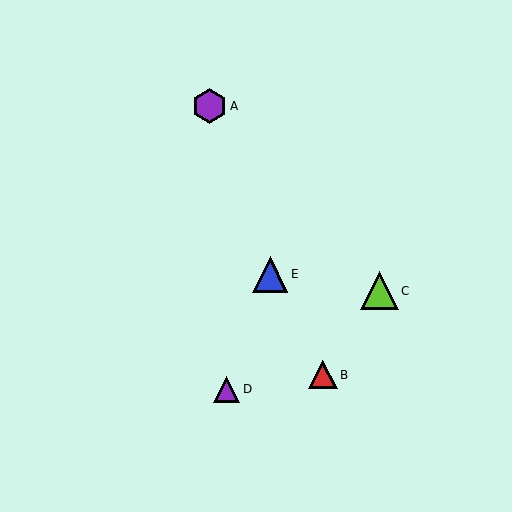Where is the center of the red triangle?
The center of the red triangle is at (323, 375).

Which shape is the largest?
The lime triangle (labeled C) is the largest.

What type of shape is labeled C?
Shape C is a lime triangle.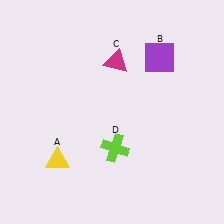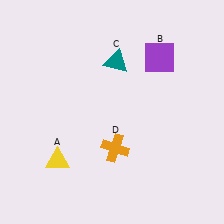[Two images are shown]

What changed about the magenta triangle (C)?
In Image 1, C is magenta. In Image 2, it changed to teal.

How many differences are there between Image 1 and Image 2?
There are 2 differences between the two images.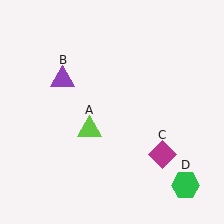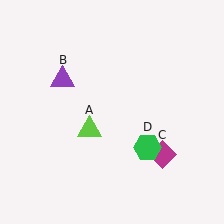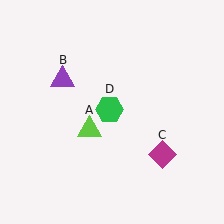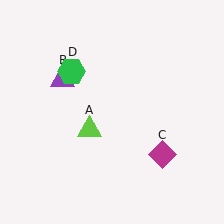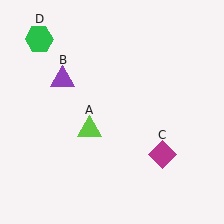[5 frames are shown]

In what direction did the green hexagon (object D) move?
The green hexagon (object D) moved up and to the left.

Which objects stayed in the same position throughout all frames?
Lime triangle (object A) and purple triangle (object B) and magenta diamond (object C) remained stationary.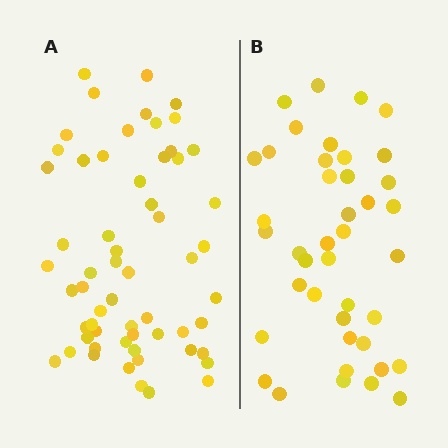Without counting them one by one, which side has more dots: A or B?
Region A (the left region) has more dots.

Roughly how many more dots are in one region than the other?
Region A has approximately 20 more dots than region B.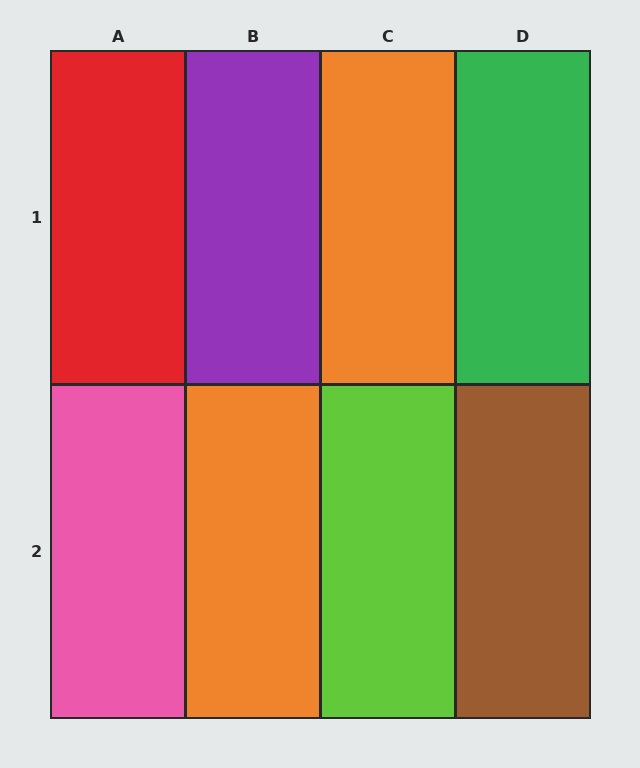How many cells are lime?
1 cell is lime.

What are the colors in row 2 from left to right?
Pink, orange, lime, brown.